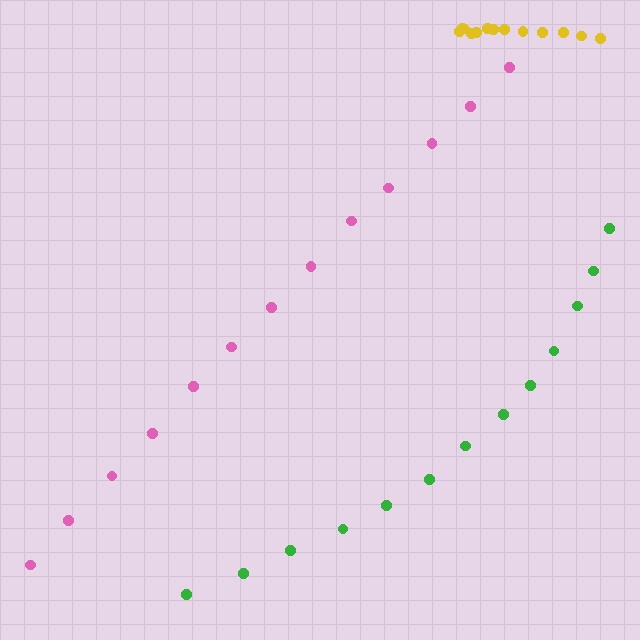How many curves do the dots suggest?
There are 3 distinct paths.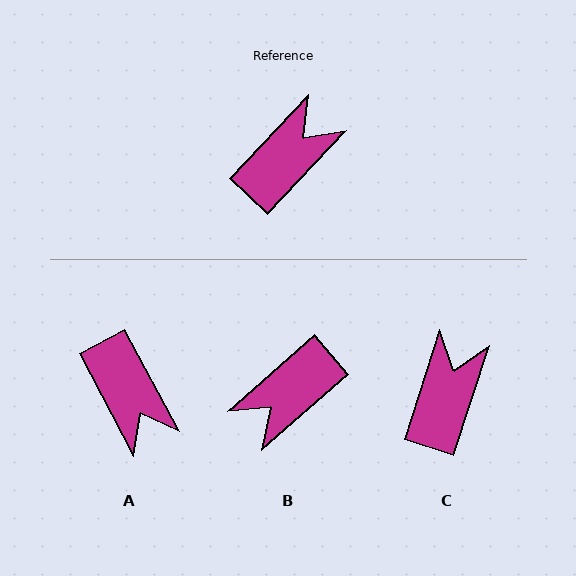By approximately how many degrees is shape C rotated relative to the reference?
Approximately 26 degrees counter-clockwise.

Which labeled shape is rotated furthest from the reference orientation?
B, about 175 degrees away.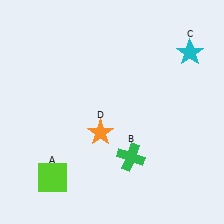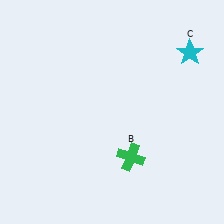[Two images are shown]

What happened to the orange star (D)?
The orange star (D) was removed in Image 2. It was in the bottom-left area of Image 1.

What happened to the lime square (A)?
The lime square (A) was removed in Image 2. It was in the bottom-left area of Image 1.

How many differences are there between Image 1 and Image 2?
There are 2 differences between the two images.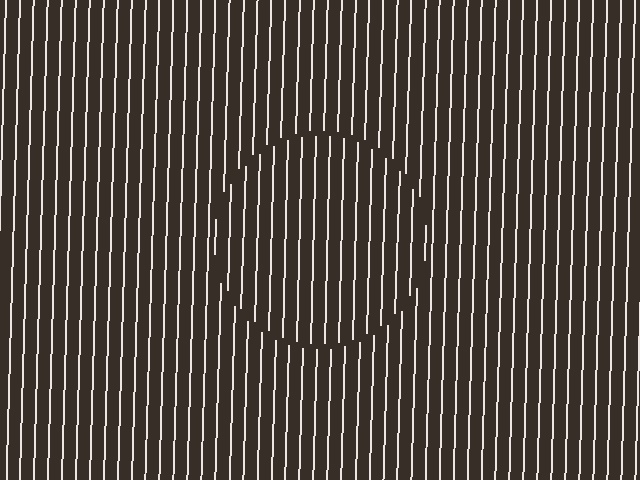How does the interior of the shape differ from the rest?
The interior of the shape contains the same grating, shifted by half a period — the contour is defined by the phase discontinuity where line-ends from the inner and outer gratings abut.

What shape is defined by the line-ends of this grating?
An illusory circle. The interior of the shape contains the same grating, shifted by half a period — the contour is defined by the phase discontinuity where line-ends from the inner and outer gratings abut.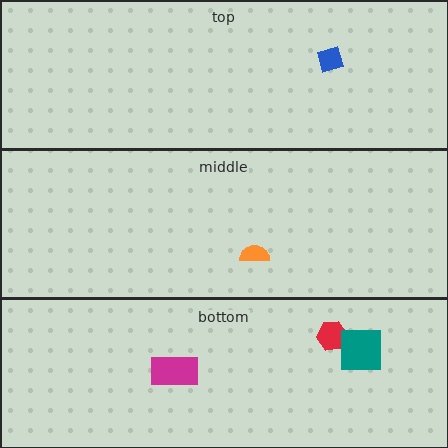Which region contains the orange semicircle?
The middle region.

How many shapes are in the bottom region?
3.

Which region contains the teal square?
The bottom region.